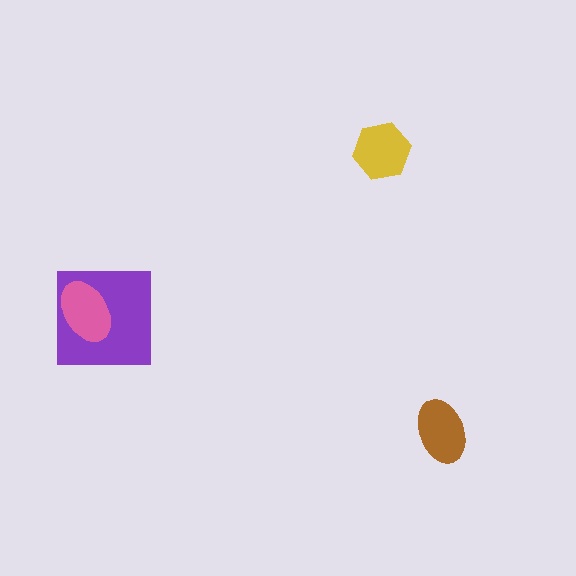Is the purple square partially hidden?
Yes, it is partially covered by another shape.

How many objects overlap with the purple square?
1 object overlaps with the purple square.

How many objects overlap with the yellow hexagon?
0 objects overlap with the yellow hexagon.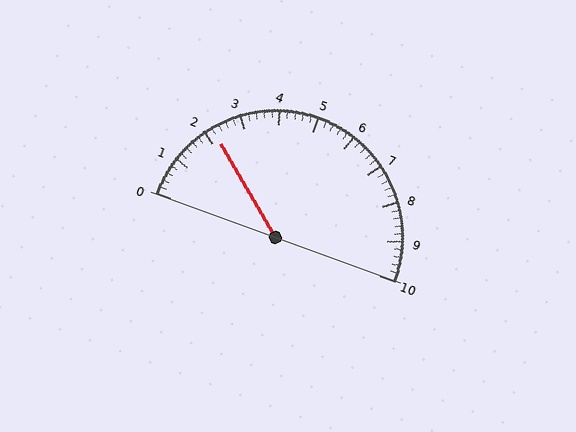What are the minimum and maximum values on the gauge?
The gauge ranges from 0 to 10.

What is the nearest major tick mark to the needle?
The nearest major tick mark is 2.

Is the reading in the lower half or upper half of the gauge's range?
The reading is in the lower half of the range (0 to 10).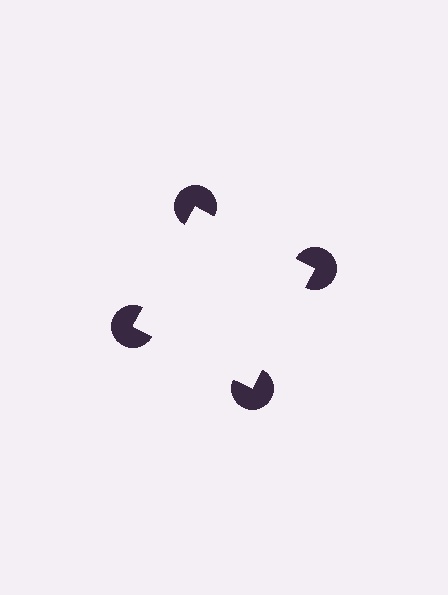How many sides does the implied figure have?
4 sides.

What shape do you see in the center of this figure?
An illusory square — its edges are inferred from the aligned wedge cuts in the pac-man discs, not physically drawn.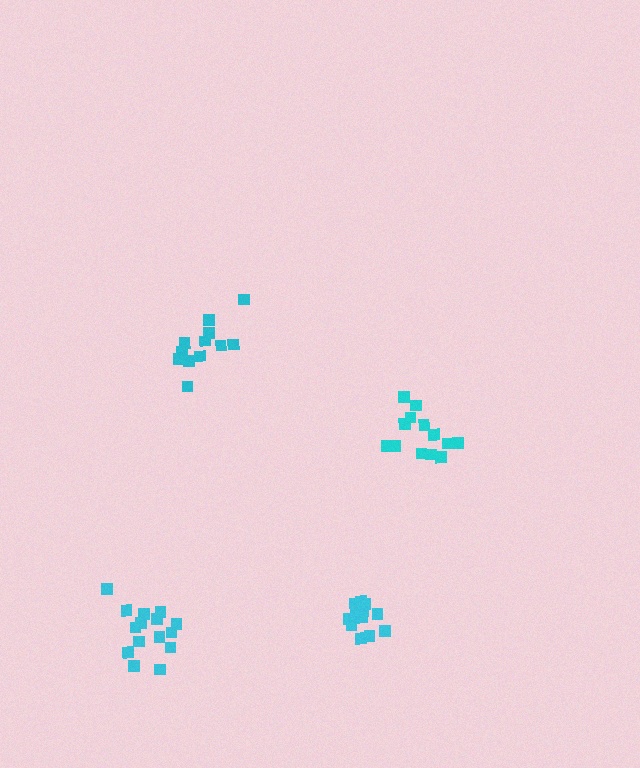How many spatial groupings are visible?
There are 4 spatial groupings.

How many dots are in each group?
Group 1: 15 dots, Group 2: 13 dots, Group 3: 12 dots, Group 4: 13 dots (53 total).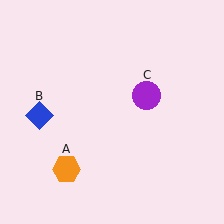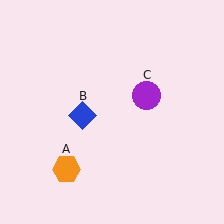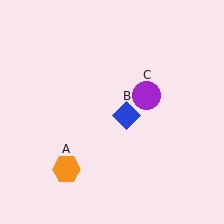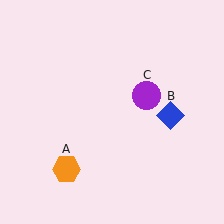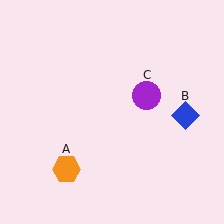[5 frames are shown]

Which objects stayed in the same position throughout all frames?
Orange hexagon (object A) and purple circle (object C) remained stationary.